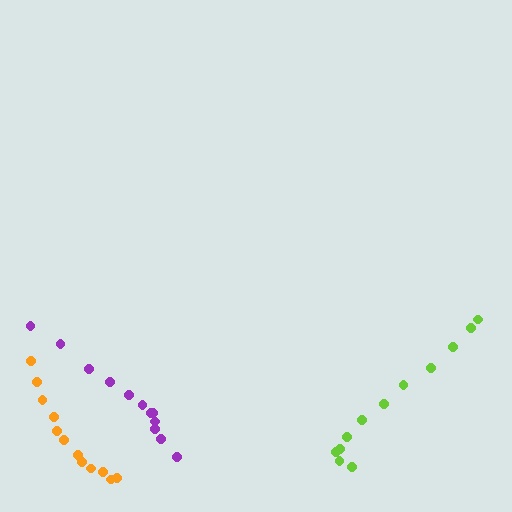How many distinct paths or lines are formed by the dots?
There are 3 distinct paths.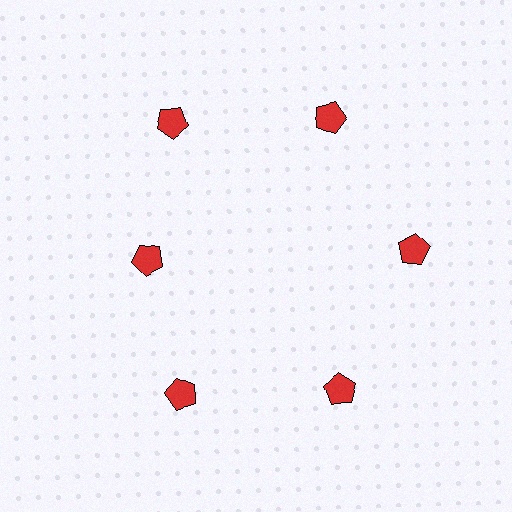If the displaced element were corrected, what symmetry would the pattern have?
It would have 6-fold rotational symmetry — the pattern would map onto itself every 60 degrees.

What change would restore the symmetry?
The symmetry would be restored by moving it outward, back onto the ring so that all 6 pentagons sit at equal angles and equal distance from the center.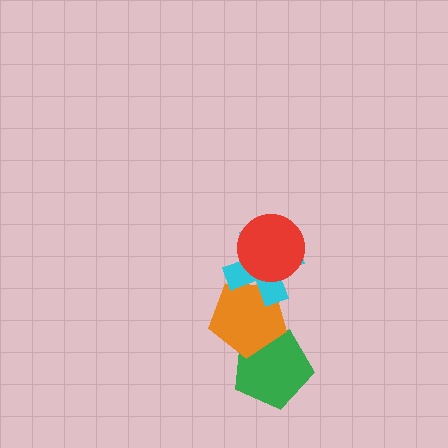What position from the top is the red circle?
The red circle is 1st from the top.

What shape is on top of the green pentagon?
The orange pentagon is on top of the green pentagon.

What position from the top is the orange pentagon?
The orange pentagon is 3rd from the top.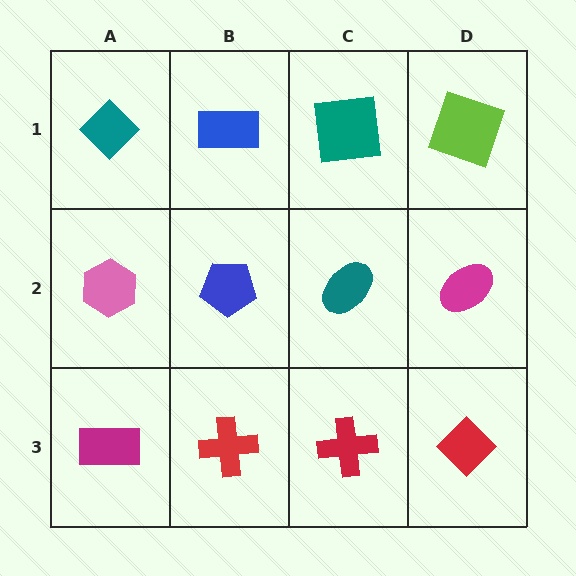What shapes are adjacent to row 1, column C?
A teal ellipse (row 2, column C), a blue rectangle (row 1, column B), a lime square (row 1, column D).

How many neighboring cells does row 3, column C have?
3.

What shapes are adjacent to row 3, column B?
A blue pentagon (row 2, column B), a magenta rectangle (row 3, column A), a red cross (row 3, column C).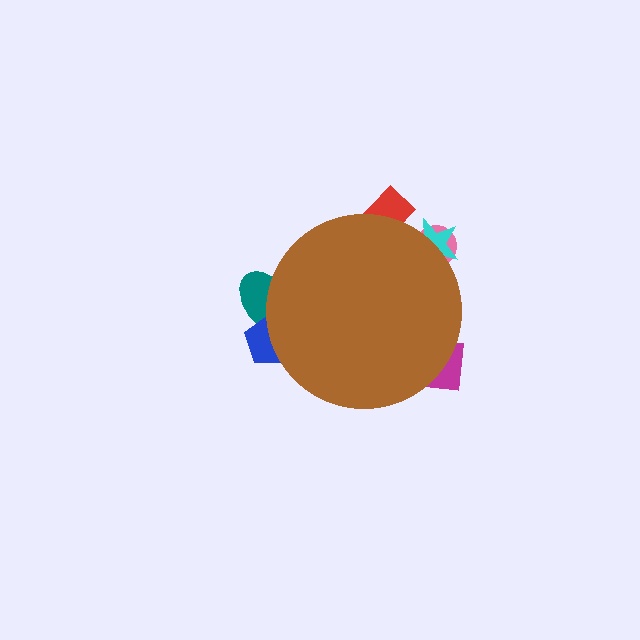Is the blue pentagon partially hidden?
Yes, the blue pentagon is partially hidden behind the brown circle.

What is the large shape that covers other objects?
A brown circle.